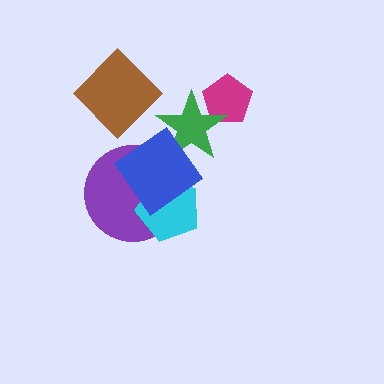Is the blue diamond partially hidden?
No, no other shape covers it.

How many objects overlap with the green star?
2 objects overlap with the green star.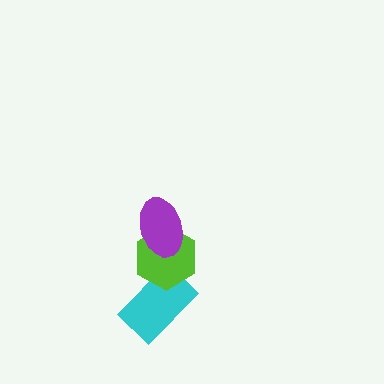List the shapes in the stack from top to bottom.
From top to bottom: the purple ellipse, the lime hexagon, the cyan rectangle.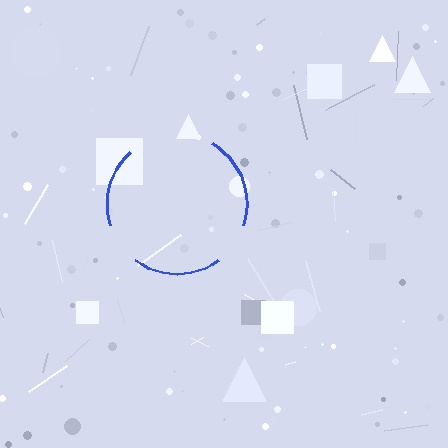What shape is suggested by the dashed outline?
The dashed outline suggests a circle.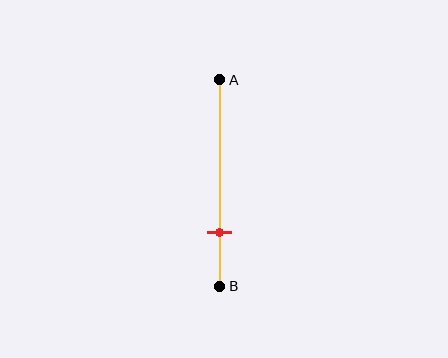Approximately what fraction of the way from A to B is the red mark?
The red mark is approximately 75% of the way from A to B.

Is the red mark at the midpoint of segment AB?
No, the mark is at about 75% from A, not at the 50% midpoint.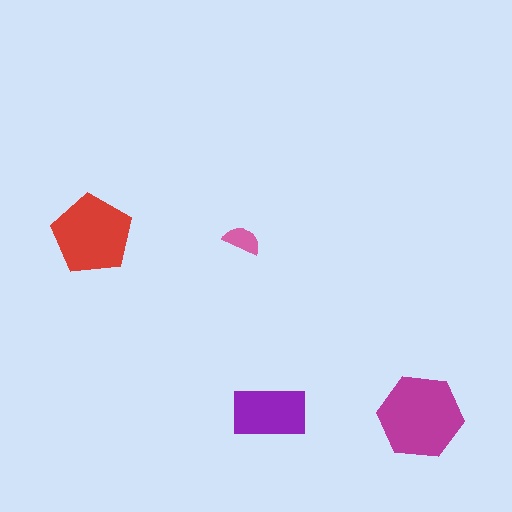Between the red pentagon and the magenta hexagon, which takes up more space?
The magenta hexagon.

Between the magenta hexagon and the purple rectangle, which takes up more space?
The magenta hexagon.